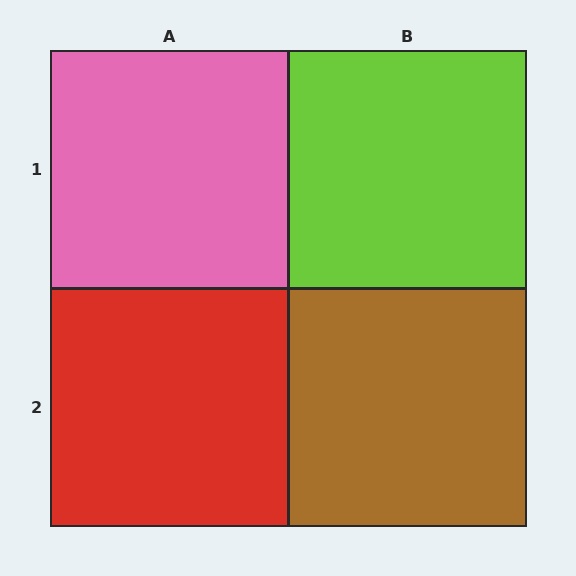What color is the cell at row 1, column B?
Lime.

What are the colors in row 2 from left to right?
Red, brown.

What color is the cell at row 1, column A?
Pink.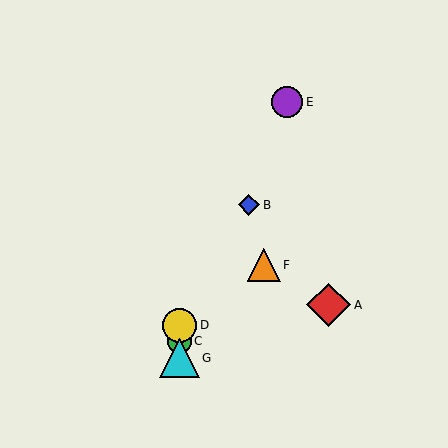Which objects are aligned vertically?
Objects C, D, G are aligned vertically.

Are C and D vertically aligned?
Yes, both are at x≈179.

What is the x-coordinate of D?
Object D is at x≈179.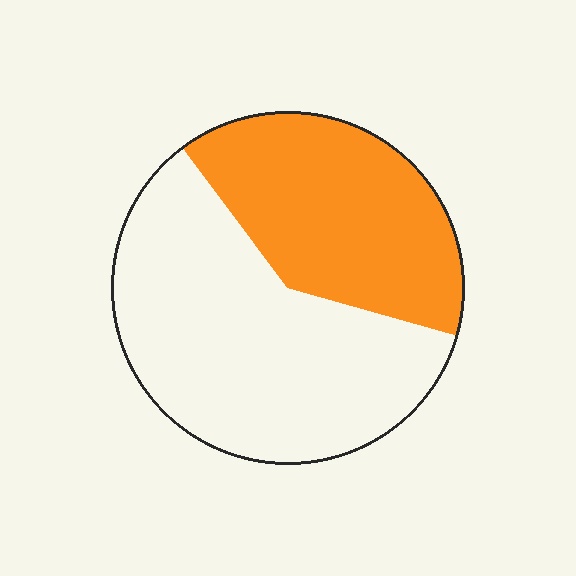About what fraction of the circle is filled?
About two fifths (2/5).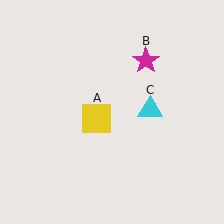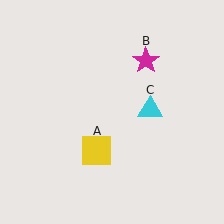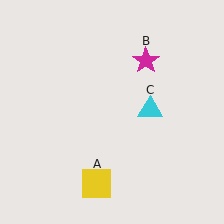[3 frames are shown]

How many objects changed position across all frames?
1 object changed position: yellow square (object A).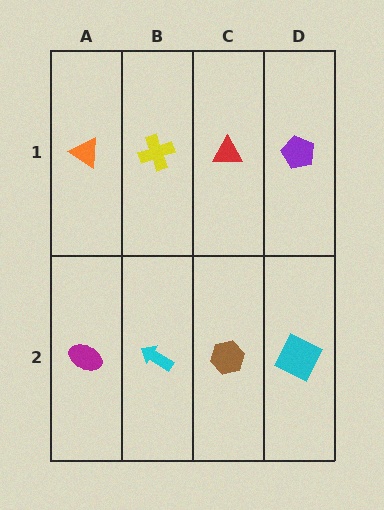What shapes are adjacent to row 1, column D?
A cyan square (row 2, column D), a red triangle (row 1, column C).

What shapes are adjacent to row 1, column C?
A brown hexagon (row 2, column C), a yellow cross (row 1, column B), a purple pentagon (row 1, column D).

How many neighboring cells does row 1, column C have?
3.